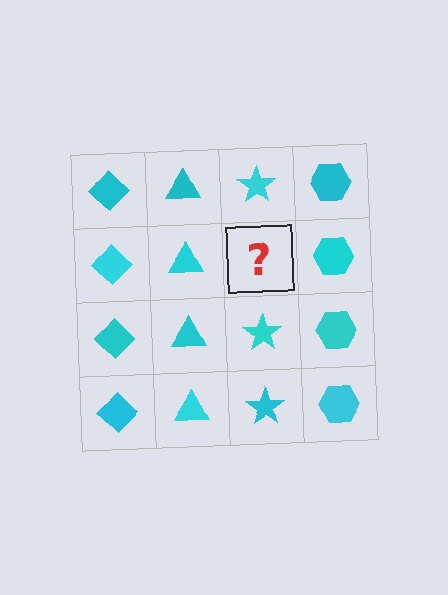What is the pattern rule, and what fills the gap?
The rule is that each column has a consistent shape. The gap should be filled with a cyan star.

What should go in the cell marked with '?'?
The missing cell should contain a cyan star.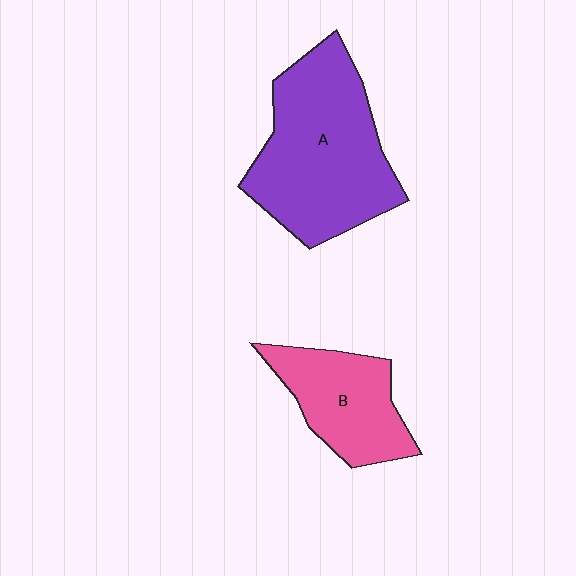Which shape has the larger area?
Shape A (purple).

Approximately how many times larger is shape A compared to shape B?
Approximately 1.8 times.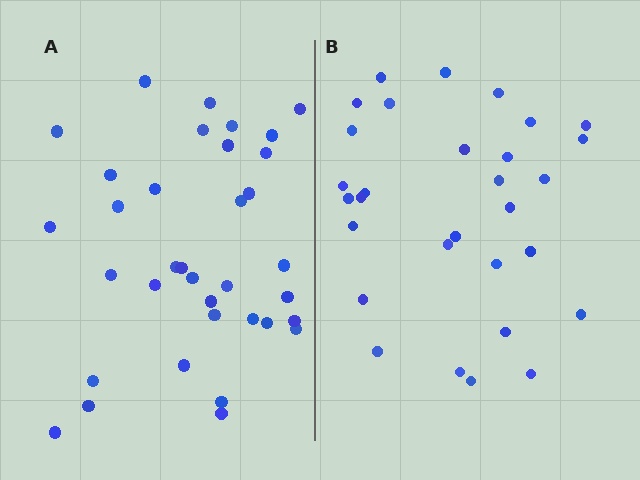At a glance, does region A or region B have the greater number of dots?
Region A (the left region) has more dots.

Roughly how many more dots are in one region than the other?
Region A has about 5 more dots than region B.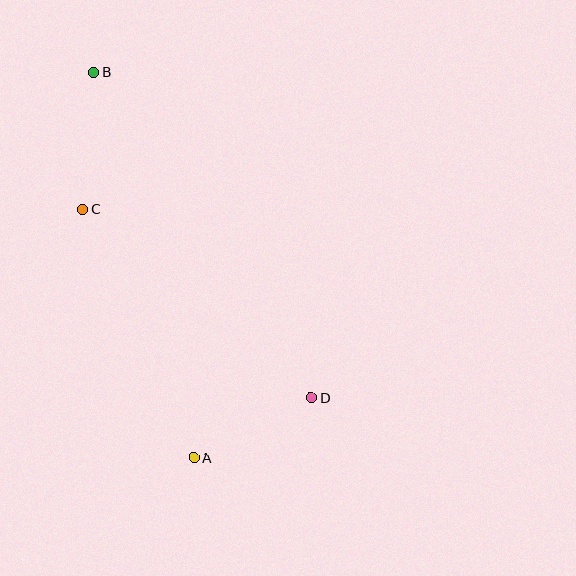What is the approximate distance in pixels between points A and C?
The distance between A and C is approximately 272 pixels.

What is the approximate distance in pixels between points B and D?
The distance between B and D is approximately 392 pixels.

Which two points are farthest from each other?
Points A and B are farthest from each other.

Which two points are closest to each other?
Points A and D are closest to each other.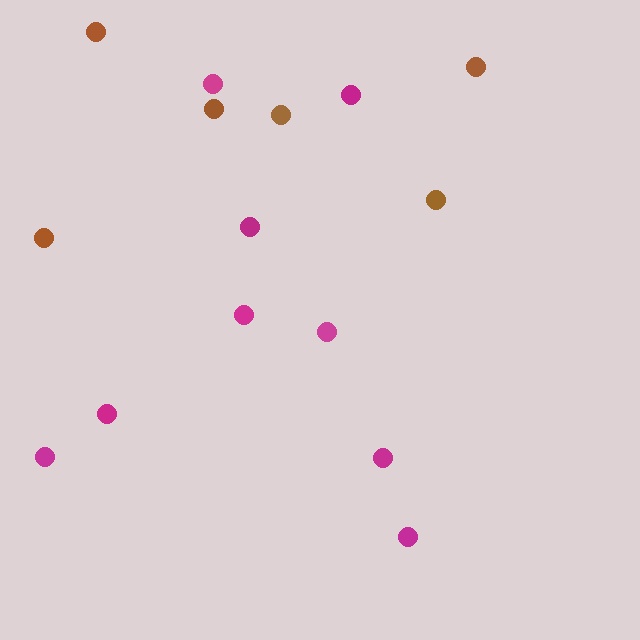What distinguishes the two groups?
There are 2 groups: one group of magenta circles (9) and one group of brown circles (6).